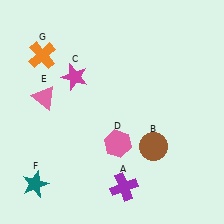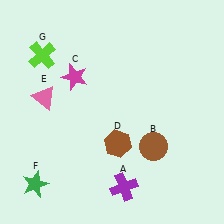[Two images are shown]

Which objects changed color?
D changed from pink to brown. F changed from teal to green. G changed from orange to lime.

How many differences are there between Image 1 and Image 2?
There are 3 differences between the two images.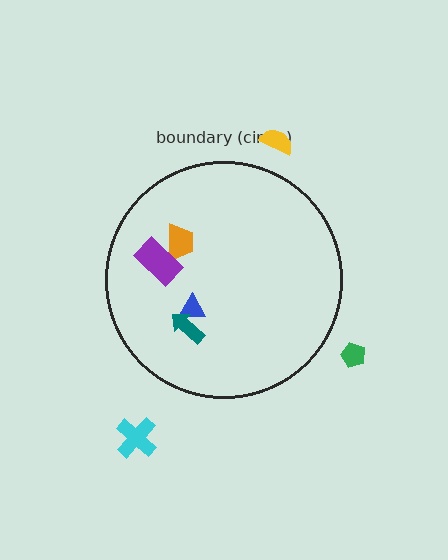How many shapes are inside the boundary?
4 inside, 3 outside.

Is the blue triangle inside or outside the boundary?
Inside.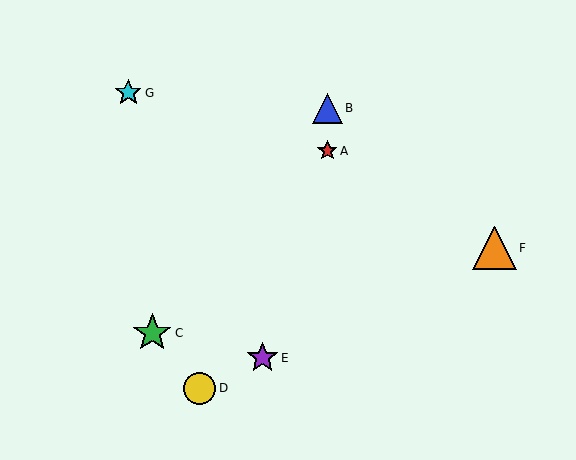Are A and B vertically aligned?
Yes, both are at x≈327.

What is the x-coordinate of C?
Object C is at x≈152.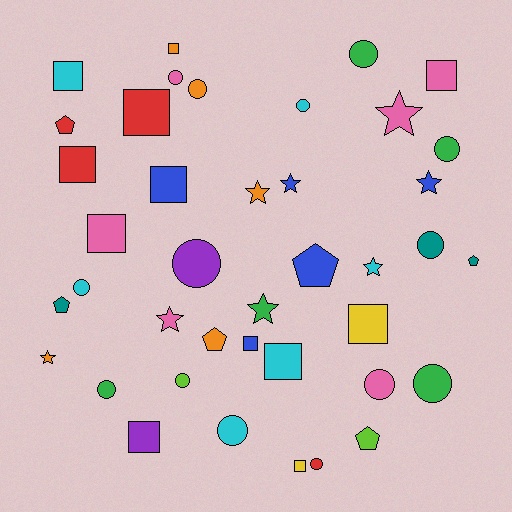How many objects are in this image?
There are 40 objects.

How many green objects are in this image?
There are 5 green objects.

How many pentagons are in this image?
There are 6 pentagons.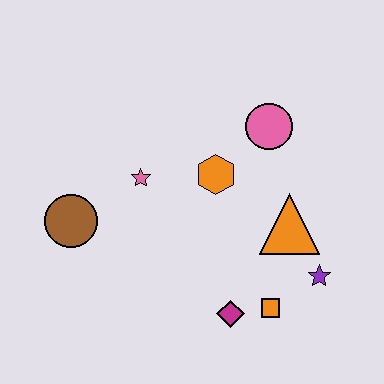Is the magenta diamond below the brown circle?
Yes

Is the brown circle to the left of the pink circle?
Yes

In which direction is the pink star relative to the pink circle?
The pink star is to the left of the pink circle.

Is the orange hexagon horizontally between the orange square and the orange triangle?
No